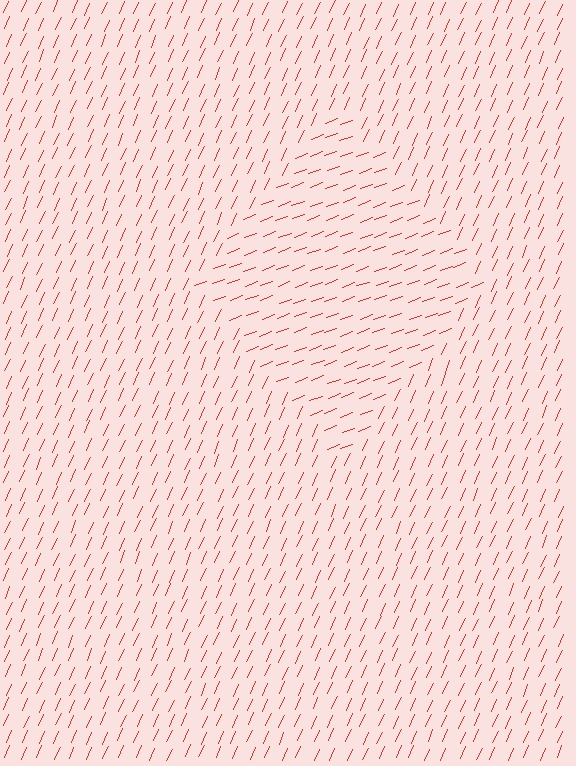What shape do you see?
I see a diamond.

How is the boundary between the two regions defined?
The boundary is defined purely by a change in line orientation (approximately 45 degrees difference). All lines are the same color and thickness.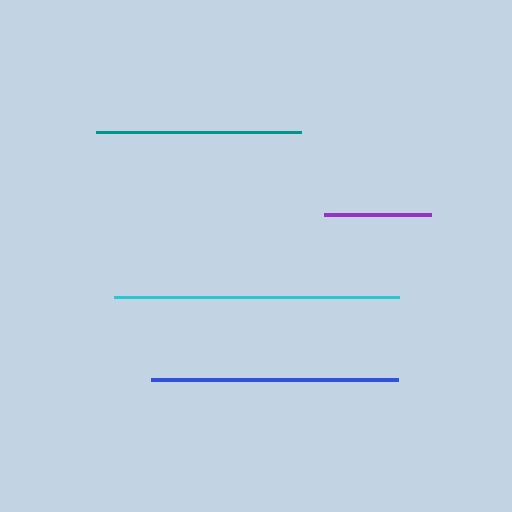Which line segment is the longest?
The cyan line is the longest at approximately 285 pixels.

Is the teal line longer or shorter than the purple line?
The teal line is longer than the purple line.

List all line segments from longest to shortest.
From longest to shortest: cyan, blue, teal, purple.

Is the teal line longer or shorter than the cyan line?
The cyan line is longer than the teal line.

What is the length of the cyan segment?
The cyan segment is approximately 285 pixels long.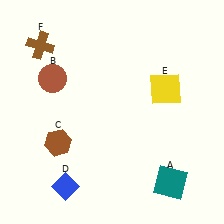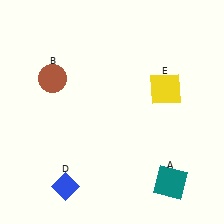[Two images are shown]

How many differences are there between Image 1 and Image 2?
There are 2 differences between the two images.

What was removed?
The brown hexagon (C), the brown cross (F) were removed in Image 2.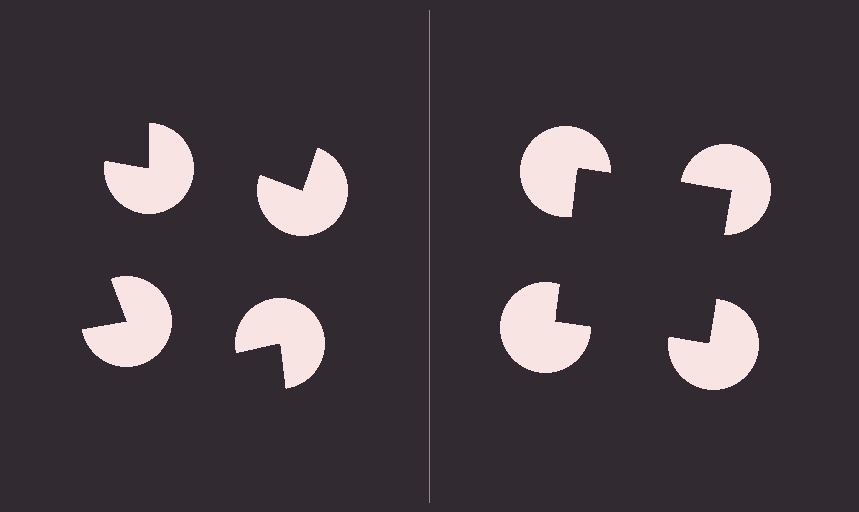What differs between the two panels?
The pac-man discs are positioned identically on both sides; only the wedge orientations differ. On the right they align to a square; on the left they are misaligned.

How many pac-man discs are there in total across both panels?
8 — 4 on each side.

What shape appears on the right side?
An illusory square.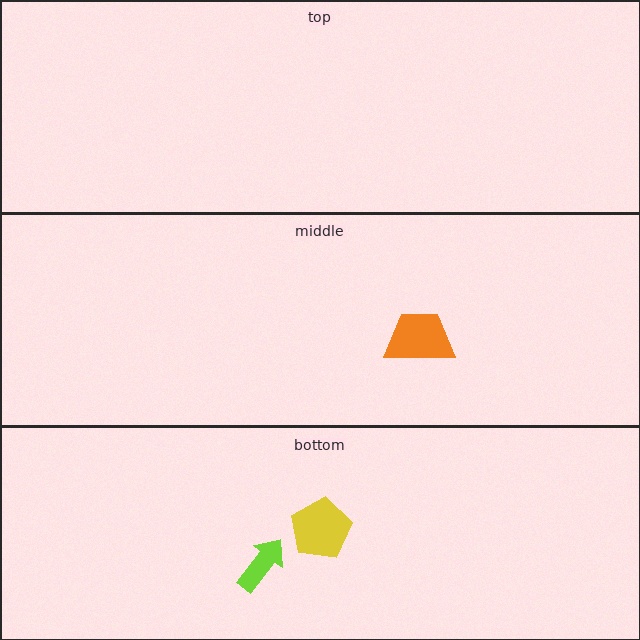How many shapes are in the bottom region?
2.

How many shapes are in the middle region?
1.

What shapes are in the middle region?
The orange trapezoid.